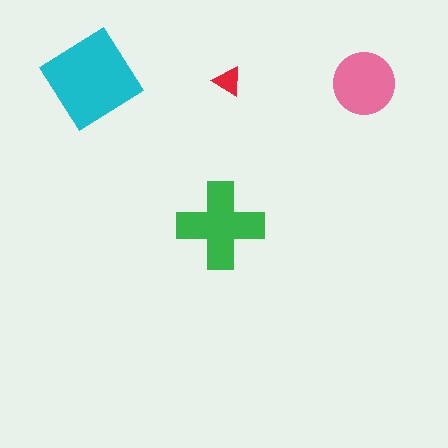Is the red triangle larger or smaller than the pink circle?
Smaller.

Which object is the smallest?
The red triangle.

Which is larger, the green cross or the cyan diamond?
The cyan diamond.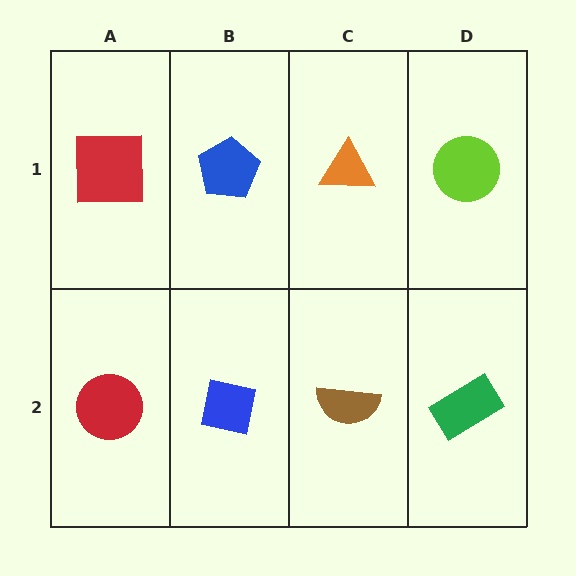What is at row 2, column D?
A green rectangle.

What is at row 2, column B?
A blue square.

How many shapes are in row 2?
4 shapes.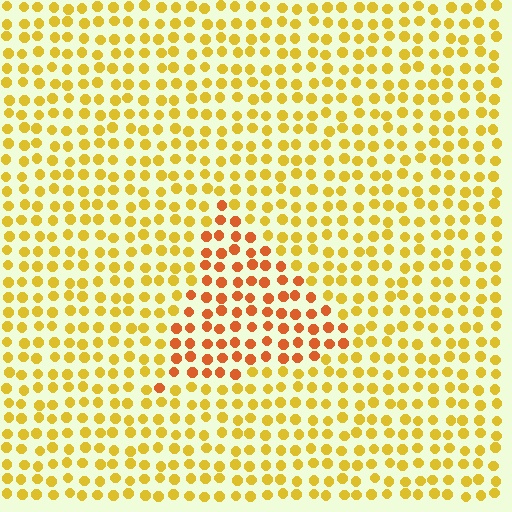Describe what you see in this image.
The image is filled with small yellow elements in a uniform arrangement. A triangle-shaped region is visible where the elements are tinted to a slightly different hue, forming a subtle color boundary.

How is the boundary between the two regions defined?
The boundary is defined purely by a slight shift in hue (about 33 degrees). Spacing, size, and orientation are identical on both sides.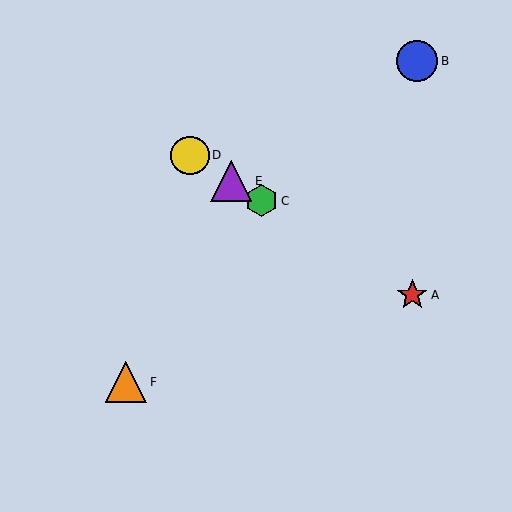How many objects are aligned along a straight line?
4 objects (A, C, D, E) are aligned along a straight line.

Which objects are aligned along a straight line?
Objects A, C, D, E are aligned along a straight line.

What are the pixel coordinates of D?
Object D is at (190, 155).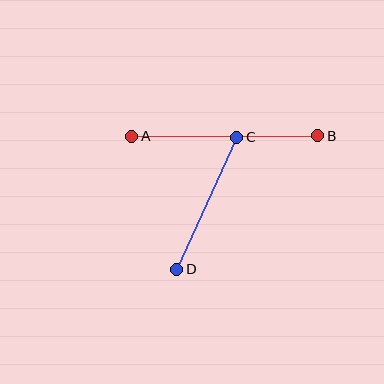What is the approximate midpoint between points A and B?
The midpoint is at approximately (225, 136) pixels.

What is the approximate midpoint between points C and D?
The midpoint is at approximately (207, 203) pixels.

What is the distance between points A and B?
The distance is approximately 186 pixels.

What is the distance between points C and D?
The distance is approximately 145 pixels.